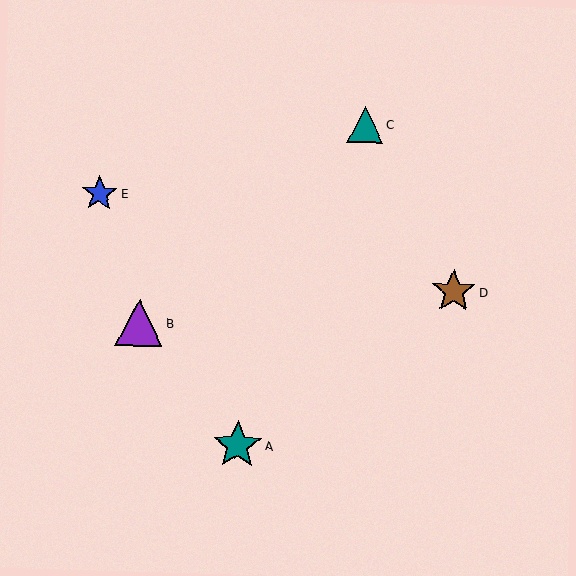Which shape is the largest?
The teal star (labeled A) is the largest.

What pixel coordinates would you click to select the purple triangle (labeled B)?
Click at (139, 323) to select the purple triangle B.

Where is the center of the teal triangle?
The center of the teal triangle is at (365, 125).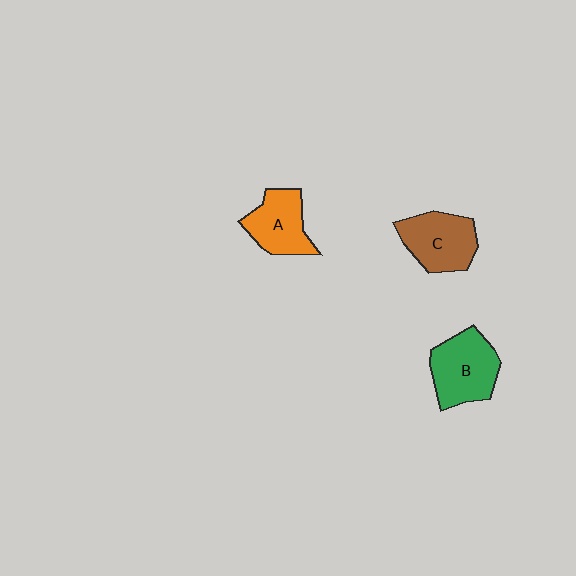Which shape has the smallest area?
Shape A (orange).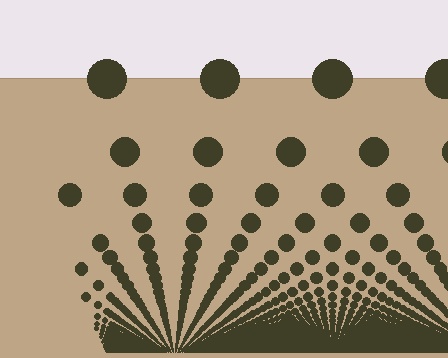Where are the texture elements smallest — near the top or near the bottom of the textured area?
Near the bottom.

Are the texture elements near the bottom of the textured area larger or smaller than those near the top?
Smaller. The gradient is inverted — elements near the bottom are smaller and denser.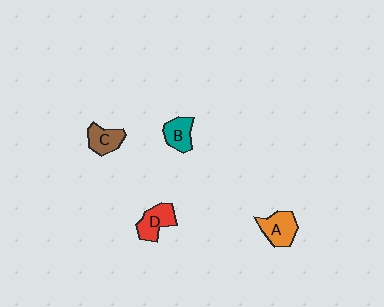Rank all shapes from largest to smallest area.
From largest to smallest: A (orange), D (red), C (brown), B (teal).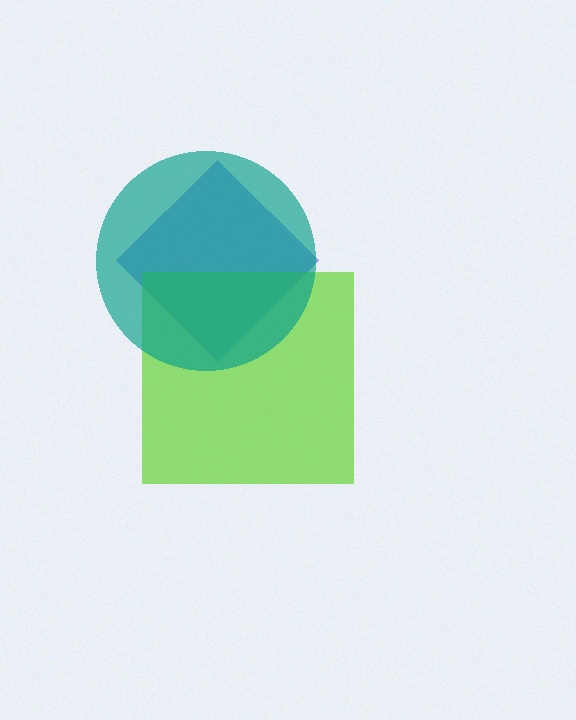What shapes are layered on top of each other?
The layered shapes are: a blue diamond, a lime square, a teal circle.